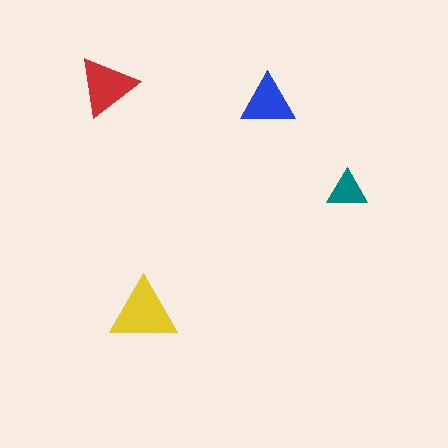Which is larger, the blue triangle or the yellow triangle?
The yellow one.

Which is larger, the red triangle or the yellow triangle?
The yellow one.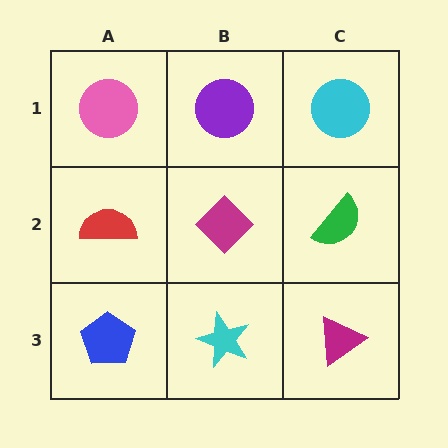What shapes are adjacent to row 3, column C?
A green semicircle (row 2, column C), a cyan star (row 3, column B).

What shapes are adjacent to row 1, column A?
A red semicircle (row 2, column A), a purple circle (row 1, column B).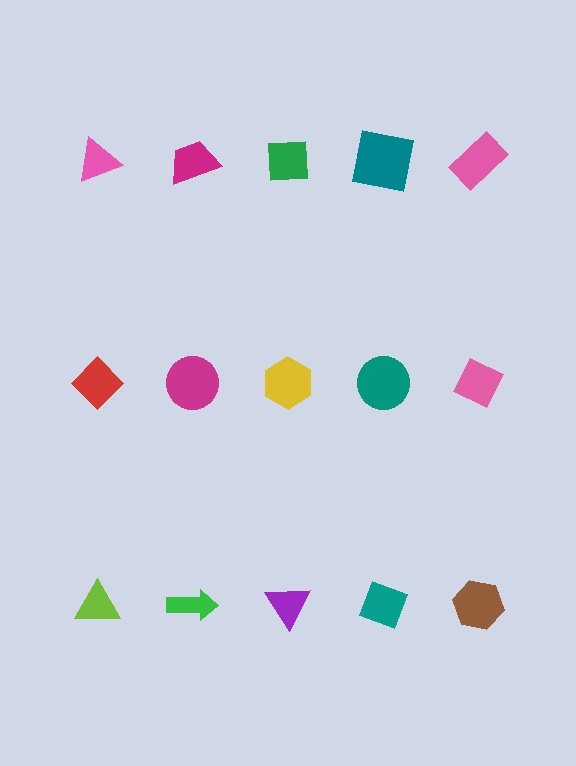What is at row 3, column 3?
A purple triangle.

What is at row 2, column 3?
A yellow hexagon.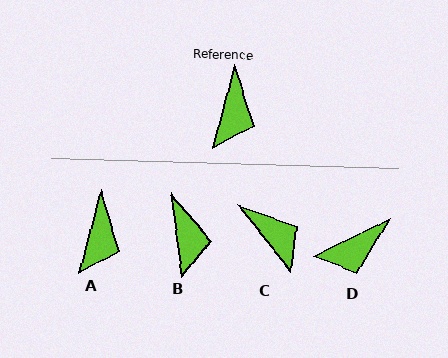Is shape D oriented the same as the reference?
No, it is off by about 49 degrees.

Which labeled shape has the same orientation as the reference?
A.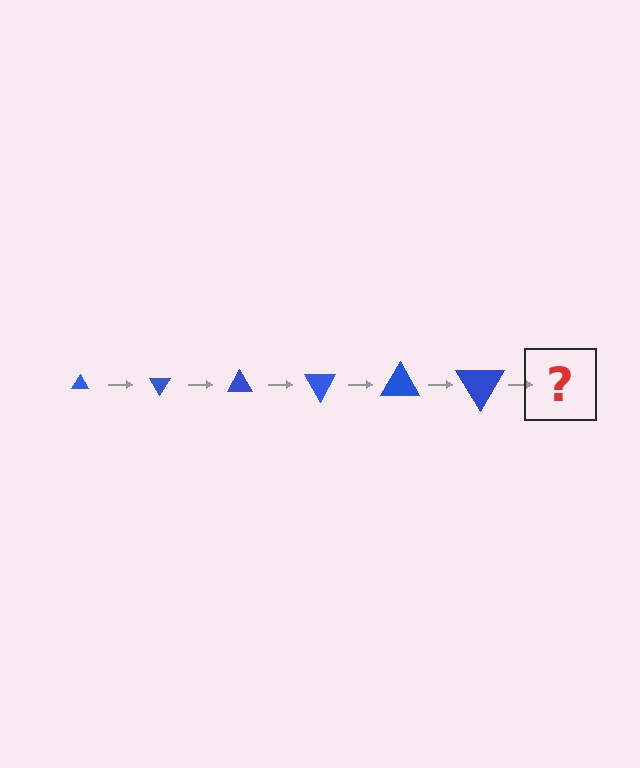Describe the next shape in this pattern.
It should be a triangle, larger than the previous one and rotated 360 degrees from the start.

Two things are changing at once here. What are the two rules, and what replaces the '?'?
The two rules are that the triangle grows larger each step and it rotates 60 degrees each step. The '?' should be a triangle, larger than the previous one and rotated 360 degrees from the start.